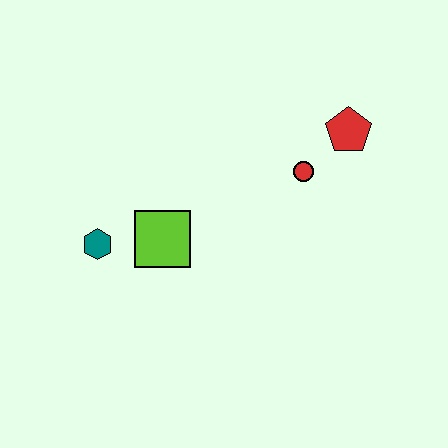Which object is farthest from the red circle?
The teal hexagon is farthest from the red circle.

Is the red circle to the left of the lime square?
No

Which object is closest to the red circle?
The red pentagon is closest to the red circle.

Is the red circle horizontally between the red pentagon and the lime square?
Yes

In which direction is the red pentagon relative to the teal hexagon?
The red pentagon is to the right of the teal hexagon.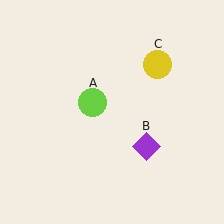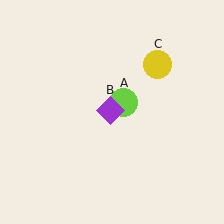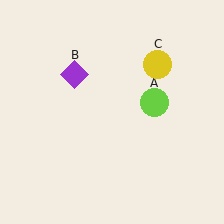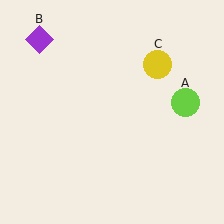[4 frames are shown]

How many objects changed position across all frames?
2 objects changed position: lime circle (object A), purple diamond (object B).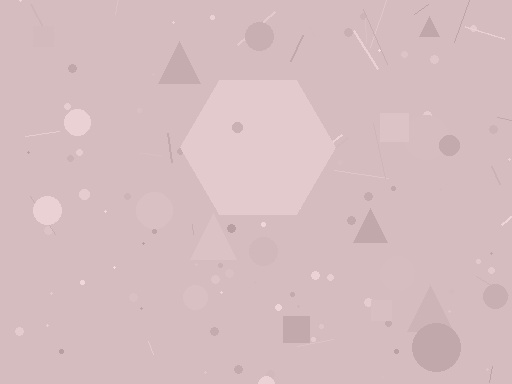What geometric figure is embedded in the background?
A hexagon is embedded in the background.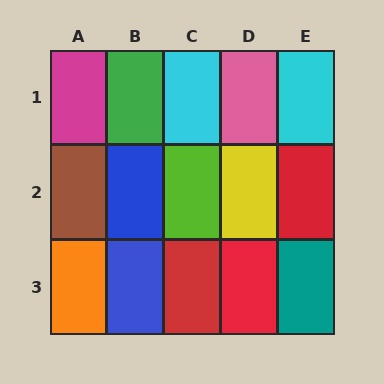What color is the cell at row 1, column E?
Cyan.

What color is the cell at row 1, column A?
Magenta.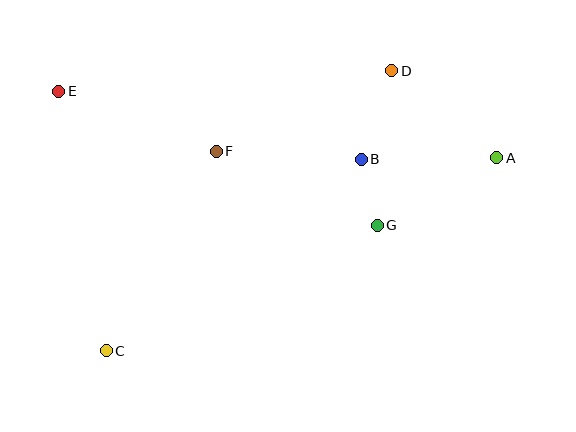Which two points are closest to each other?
Points B and G are closest to each other.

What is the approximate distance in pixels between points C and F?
The distance between C and F is approximately 228 pixels.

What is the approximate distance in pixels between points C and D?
The distance between C and D is approximately 400 pixels.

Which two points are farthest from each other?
Points A and E are farthest from each other.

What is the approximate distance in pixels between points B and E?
The distance between B and E is approximately 310 pixels.